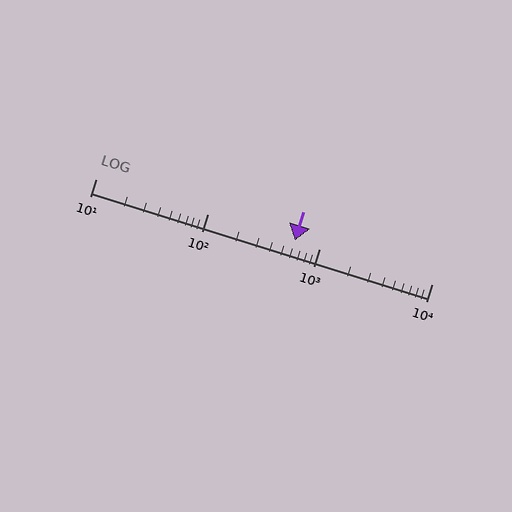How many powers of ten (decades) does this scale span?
The scale spans 3 decades, from 10 to 10000.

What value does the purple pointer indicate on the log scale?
The pointer indicates approximately 600.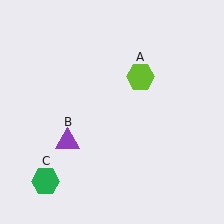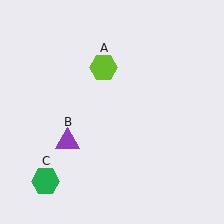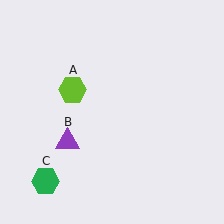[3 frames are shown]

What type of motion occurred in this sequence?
The lime hexagon (object A) rotated counterclockwise around the center of the scene.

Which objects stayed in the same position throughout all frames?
Purple triangle (object B) and green hexagon (object C) remained stationary.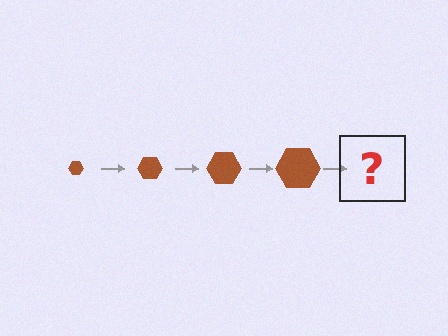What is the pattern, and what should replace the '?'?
The pattern is that the hexagon gets progressively larger each step. The '?' should be a brown hexagon, larger than the previous one.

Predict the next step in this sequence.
The next step is a brown hexagon, larger than the previous one.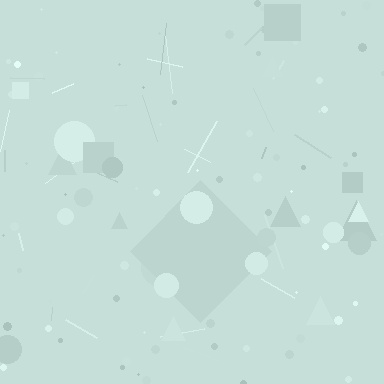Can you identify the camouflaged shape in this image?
The camouflaged shape is a diamond.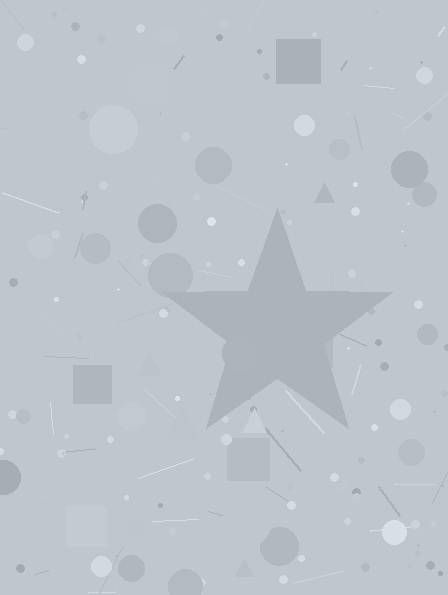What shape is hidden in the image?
A star is hidden in the image.